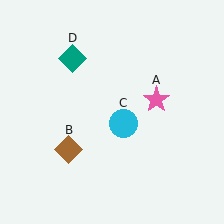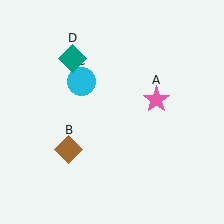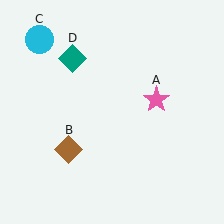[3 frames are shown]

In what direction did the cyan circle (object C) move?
The cyan circle (object C) moved up and to the left.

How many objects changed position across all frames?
1 object changed position: cyan circle (object C).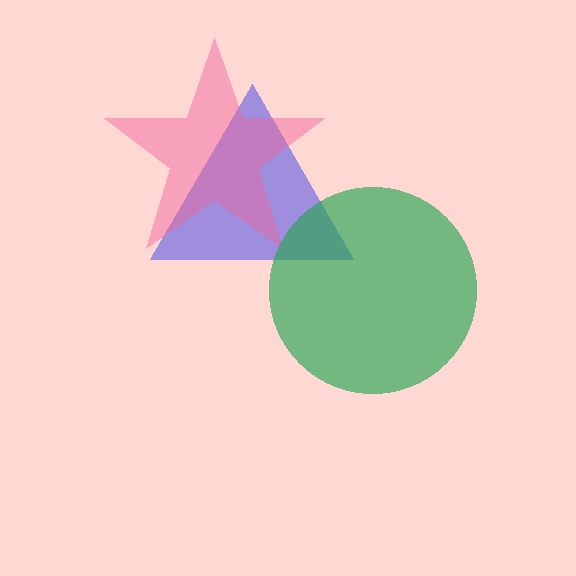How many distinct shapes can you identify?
There are 3 distinct shapes: a blue triangle, a pink star, a green circle.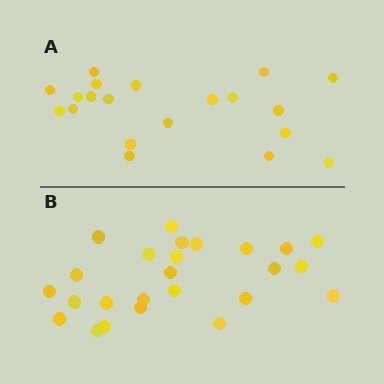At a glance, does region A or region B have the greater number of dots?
Region B (the bottom region) has more dots.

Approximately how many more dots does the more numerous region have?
Region B has about 5 more dots than region A.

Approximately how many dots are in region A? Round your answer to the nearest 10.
About 20 dots.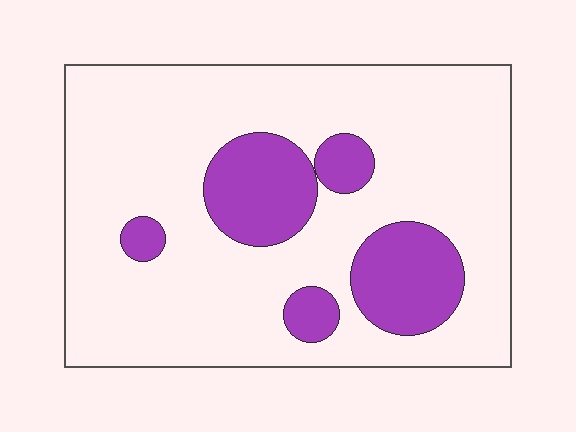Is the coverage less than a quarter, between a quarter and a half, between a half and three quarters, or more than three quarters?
Less than a quarter.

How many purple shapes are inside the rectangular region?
5.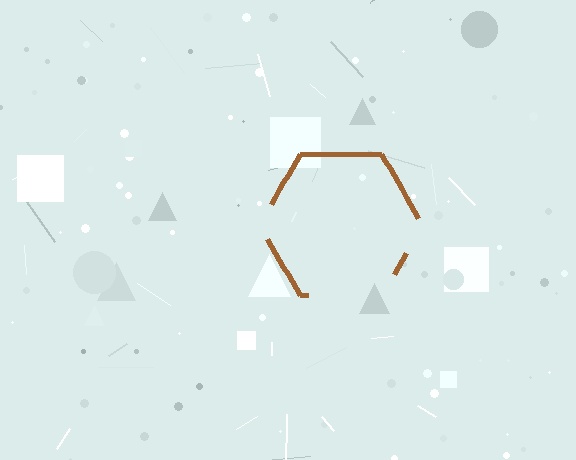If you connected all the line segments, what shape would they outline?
They would outline a hexagon.